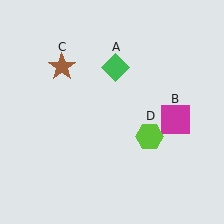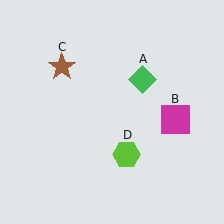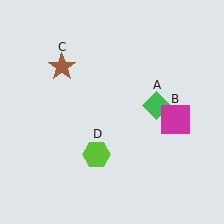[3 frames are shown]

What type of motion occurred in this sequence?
The green diamond (object A), lime hexagon (object D) rotated clockwise around the center of the scene.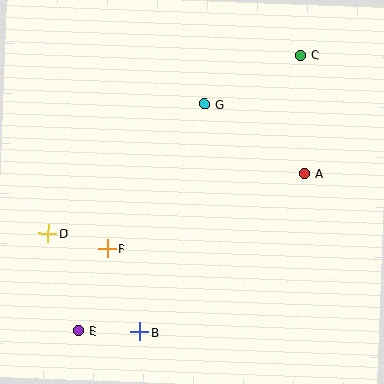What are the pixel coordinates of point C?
Point C is at (300, 55).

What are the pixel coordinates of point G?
Point G is at (205, 104).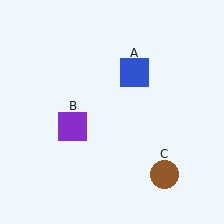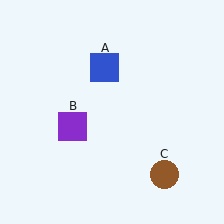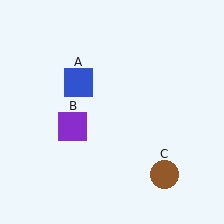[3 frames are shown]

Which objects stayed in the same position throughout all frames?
Purple square (object B) and brown circle (object C) remained stationary.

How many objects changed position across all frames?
1 object changed position: blue square (object A).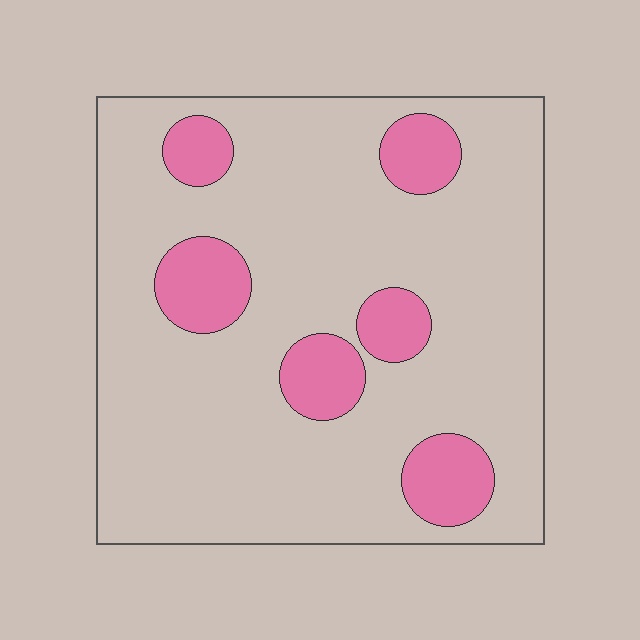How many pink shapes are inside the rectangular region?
6.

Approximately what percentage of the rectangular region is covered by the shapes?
Approximately 15%.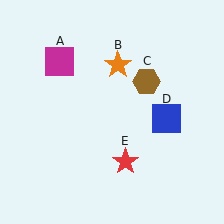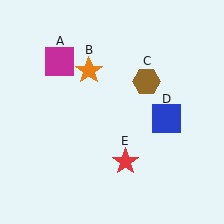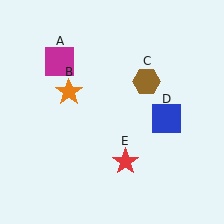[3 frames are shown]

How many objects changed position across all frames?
1 object changed position: orange star (object B).